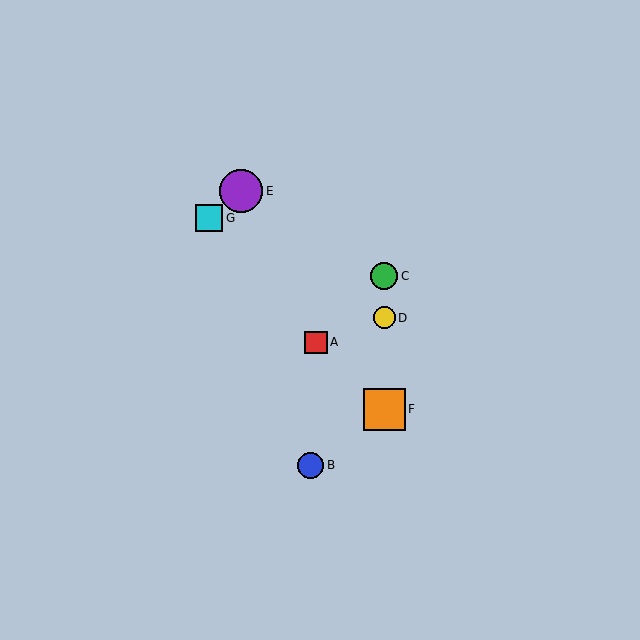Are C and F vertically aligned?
Yes, both are at x≈384.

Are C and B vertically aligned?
No, C is at x≈384 and B is at x≈311.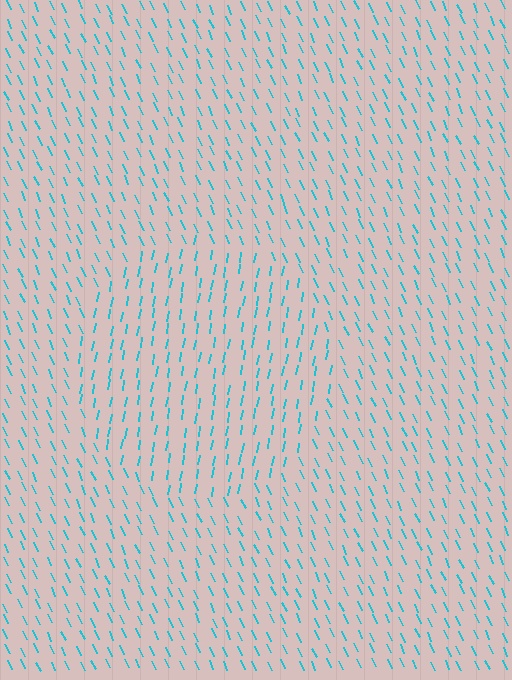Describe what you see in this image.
The image is filled with small cyan line segments. A circle region in the image has lines oriented differently from the surrounding lines, creating a visible texture boundary.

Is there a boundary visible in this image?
Yes, there is a texture boundary formed by a change in line orientation.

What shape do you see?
I see a circle.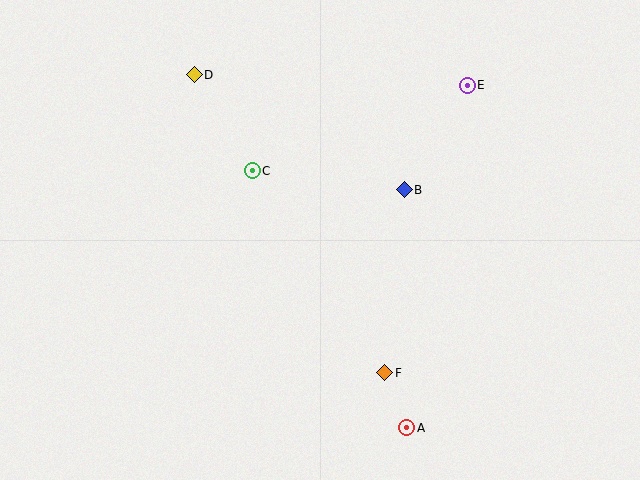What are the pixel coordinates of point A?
Point A is at (407, 428).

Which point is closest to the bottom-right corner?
Point A is closest to the bottom-right corner.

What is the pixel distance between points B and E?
The distance between B and E is 122 pixels.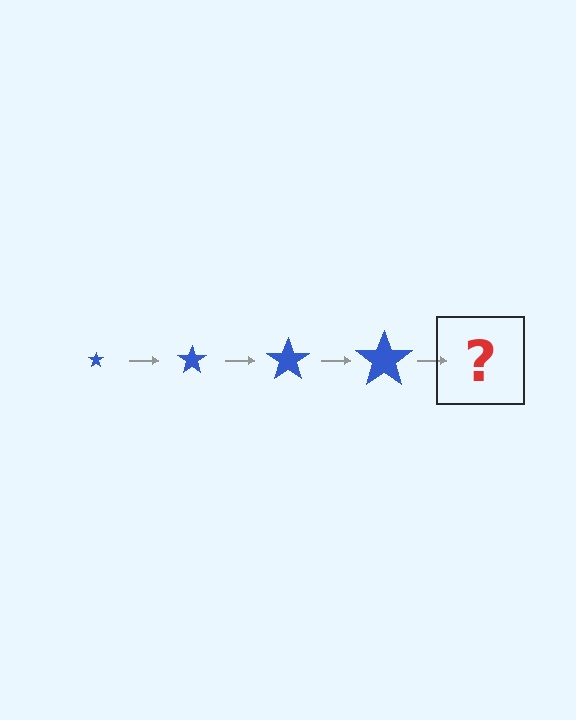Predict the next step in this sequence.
The next step is a blue star, larger than the previous one.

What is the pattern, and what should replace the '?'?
The pattern is that the star gets progressively larger each step. The '?' should be a blue star, larger than the previous one.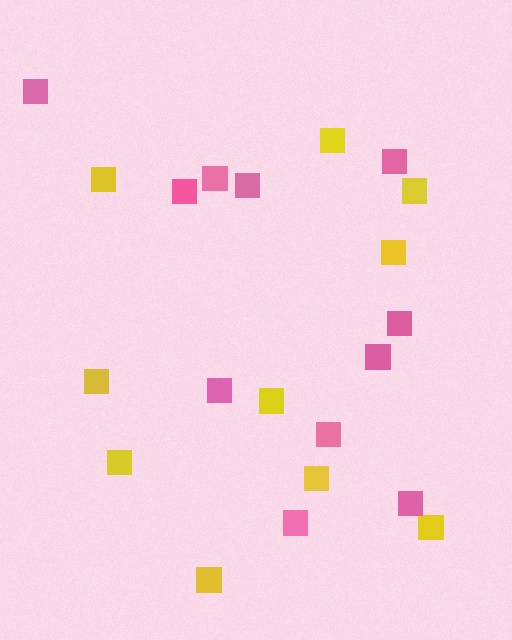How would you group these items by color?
There are 2 groups: one group of yellow squares (10) and one group of pink squares (11).